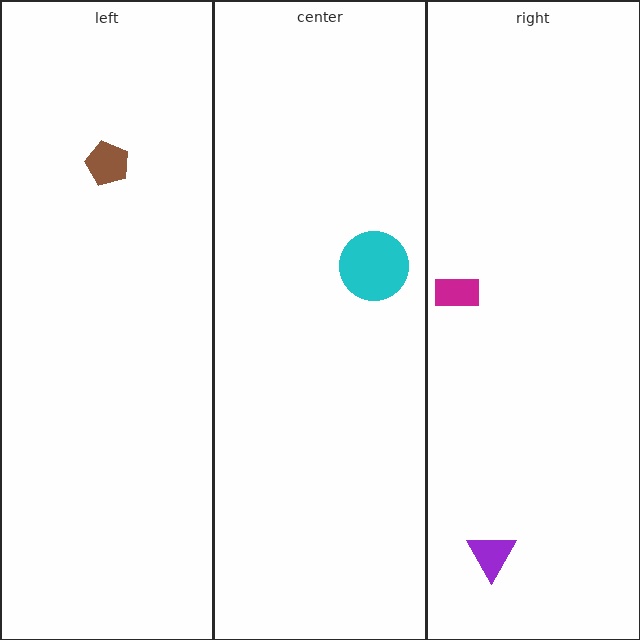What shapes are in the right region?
The magenta rectangle, the purple triangle.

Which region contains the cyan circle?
The center region.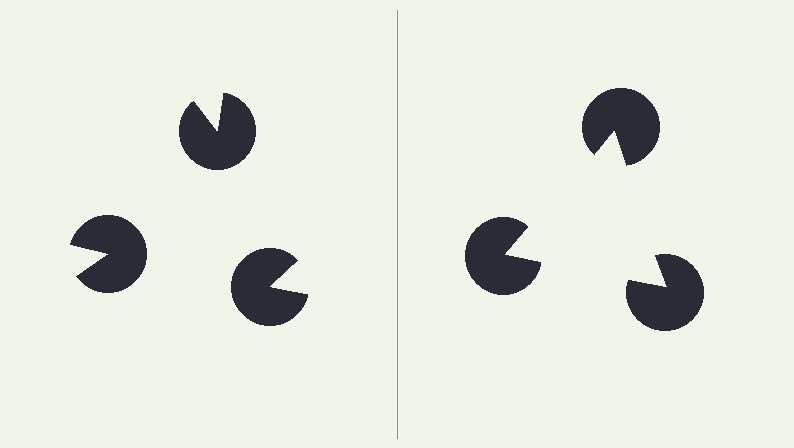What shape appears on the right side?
An illusory triangle.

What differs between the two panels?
The pac-man discs are positioned identically on both sides; only the wedge orientations differ. On the right they align to a triangle; on the left they are misaligned.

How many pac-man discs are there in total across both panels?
6 — 3 on each side.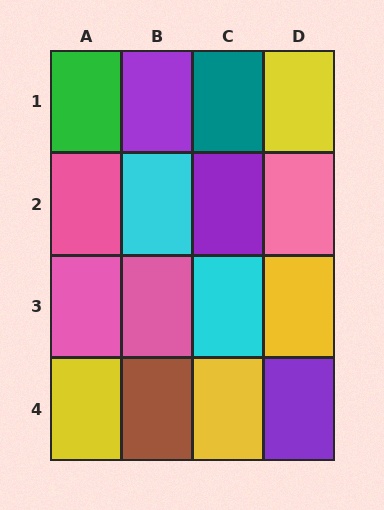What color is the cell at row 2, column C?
Purple.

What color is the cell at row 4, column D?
Purple.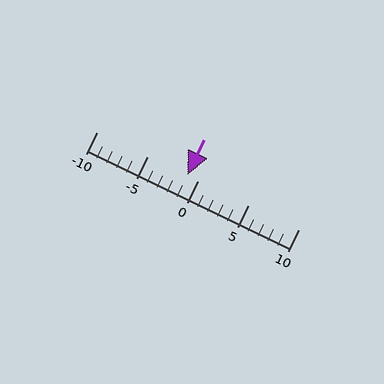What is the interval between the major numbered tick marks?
The major tick marks are spaced 5 units apart.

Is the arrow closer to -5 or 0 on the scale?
The arrow is closer to 0.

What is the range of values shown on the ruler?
The ruler shows values from -10 to 10.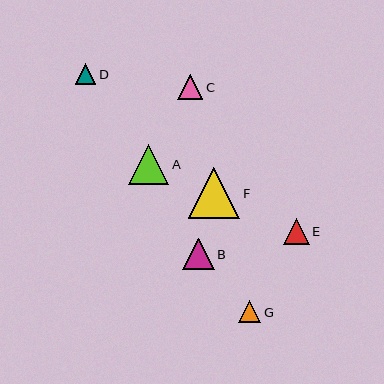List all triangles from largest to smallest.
From largest to smallest: F, A, B, E, C, G, D.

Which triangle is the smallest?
Triangle D is the smallest with a size of approximately 20 pixels.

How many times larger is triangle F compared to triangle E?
Triangle F is approximately 2.0 times the size of triangle E.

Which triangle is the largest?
Triangle F is the largest with a size of approximately 52 pixels.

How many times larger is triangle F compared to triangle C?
Triangle F is approximately 2.0 times the size of triangle C.